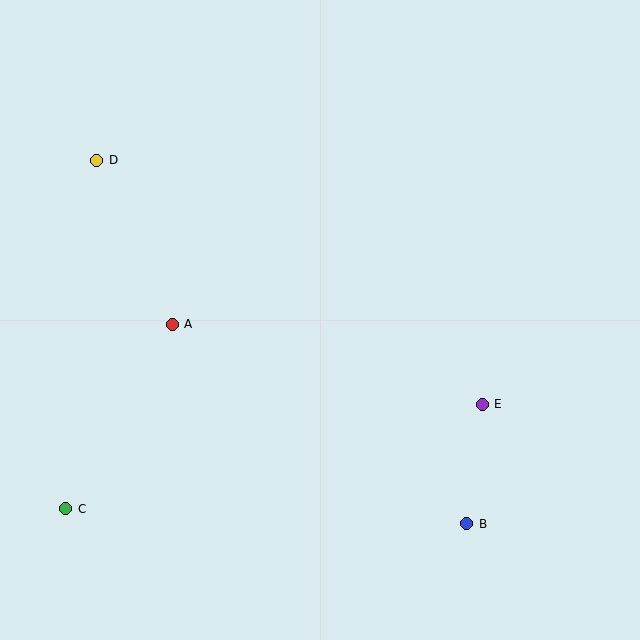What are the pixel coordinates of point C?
Point C is at (66, 509).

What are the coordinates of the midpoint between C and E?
The midpoint between C and E is at (274, 456).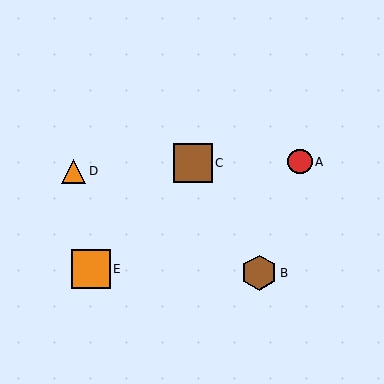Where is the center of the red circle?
The center of the red circle is at (300, 162).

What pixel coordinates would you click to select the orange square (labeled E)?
Click at (91, 269) to select the orange square E.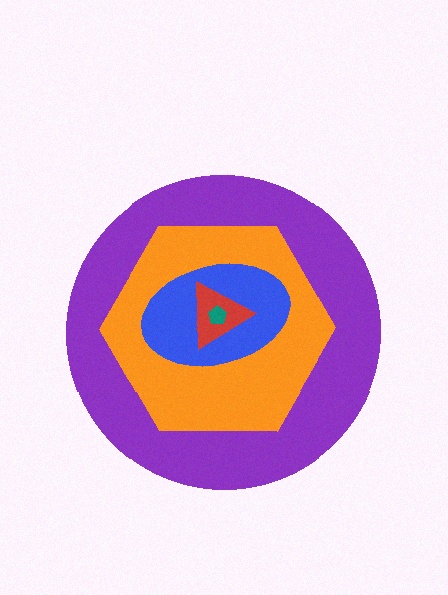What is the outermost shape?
The purple circle.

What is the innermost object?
The teal pentagon.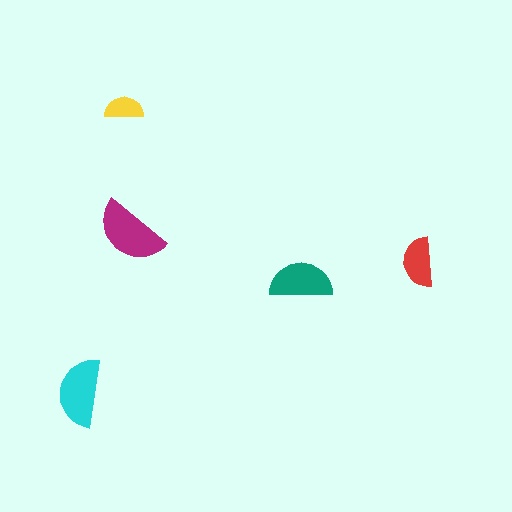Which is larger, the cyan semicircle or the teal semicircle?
The cyan one.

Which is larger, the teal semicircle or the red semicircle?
The teal one.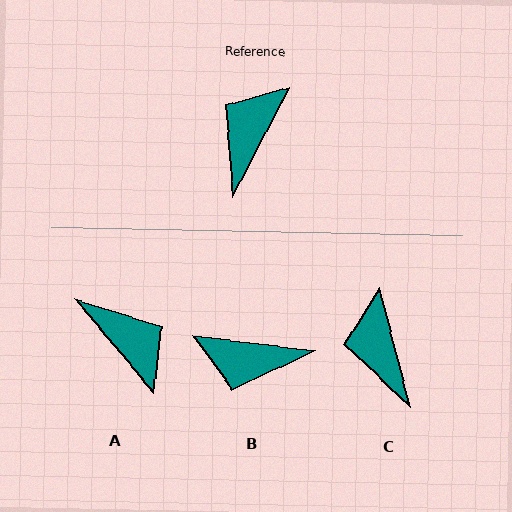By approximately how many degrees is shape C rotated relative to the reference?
Approximately 42 degrees counter-clockwise.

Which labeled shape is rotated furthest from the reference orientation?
A, about 112 degrees away.